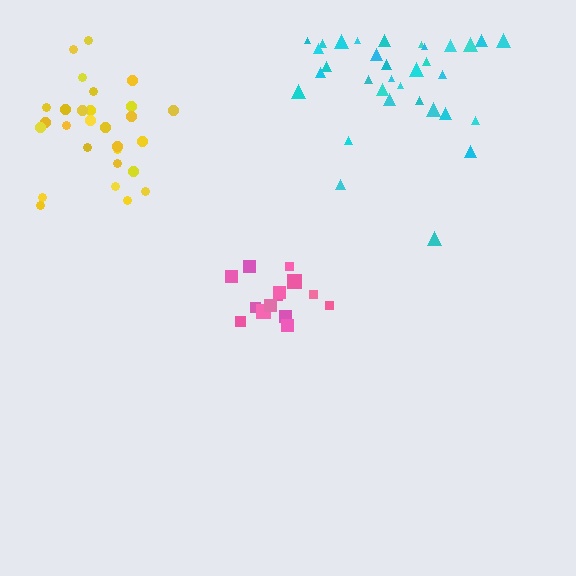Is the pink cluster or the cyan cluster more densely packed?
Pink.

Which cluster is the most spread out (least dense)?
Cyan.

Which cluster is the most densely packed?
Pink.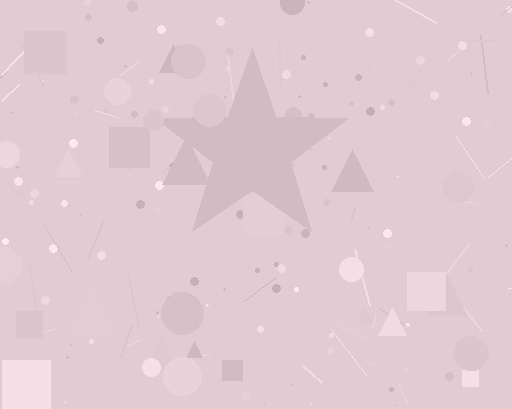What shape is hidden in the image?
A star is hidden in the image.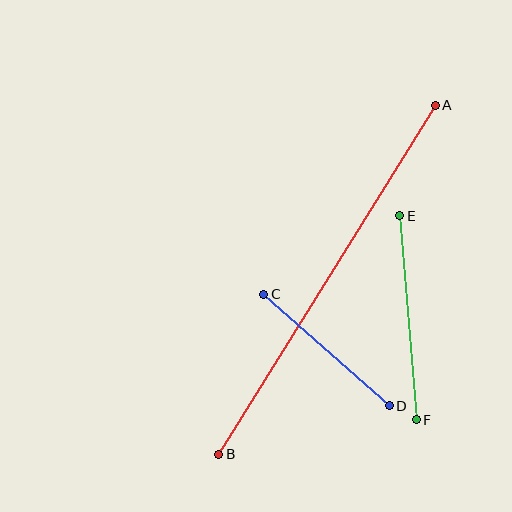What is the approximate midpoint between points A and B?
The midpoint is at approximately (327, 280) pixels.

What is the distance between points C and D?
The distance is approximately 168 pixels.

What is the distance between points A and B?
The distance is approximately 411 pixels.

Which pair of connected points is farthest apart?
Points A and B are farthest apart.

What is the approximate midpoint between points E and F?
The midpoint is at approximately (408, 318) pixels.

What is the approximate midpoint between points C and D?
The midpoint is at approximately (326, 350) pixels.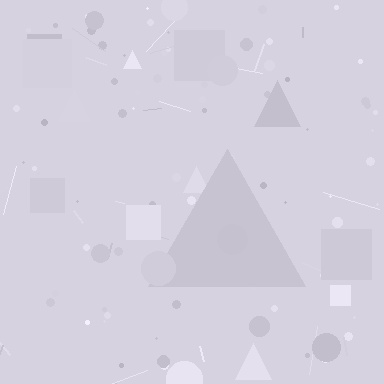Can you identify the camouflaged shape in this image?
The camouflaged shape is a triangle.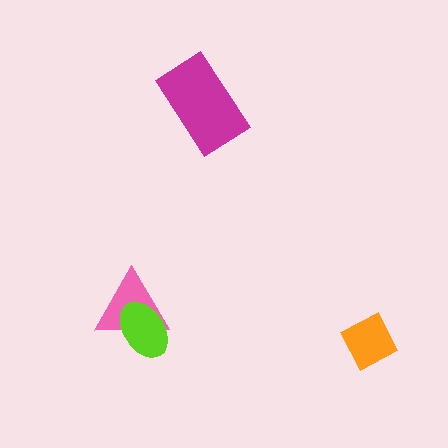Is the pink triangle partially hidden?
Yes, it is partially covered by another shape.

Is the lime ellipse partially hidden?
No, no other shape covers it.